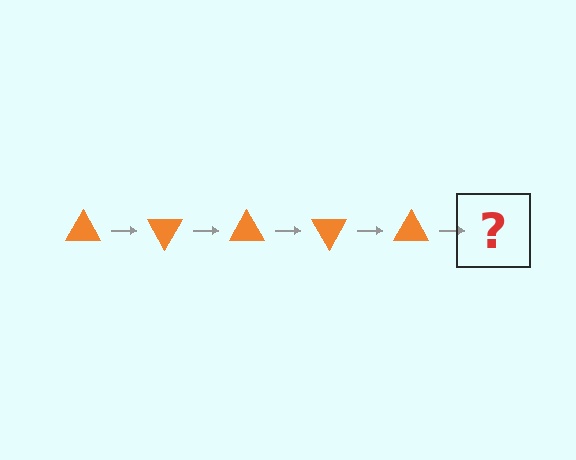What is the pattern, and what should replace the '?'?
The pattern is that the triangle rotates 60 degrees each step. The '?' should be an orange triangle rotated 300 degrees.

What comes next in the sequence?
The next element should be an orange triangle rotated 300 degrees.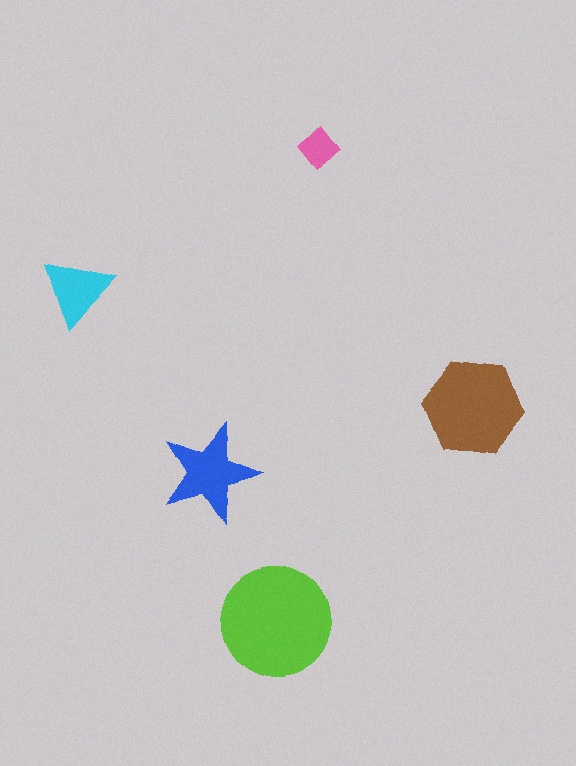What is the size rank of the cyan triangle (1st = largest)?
4th.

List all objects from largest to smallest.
The lime circle, the brown hexagon, the blue star, the cyan triangle, the pink diamond.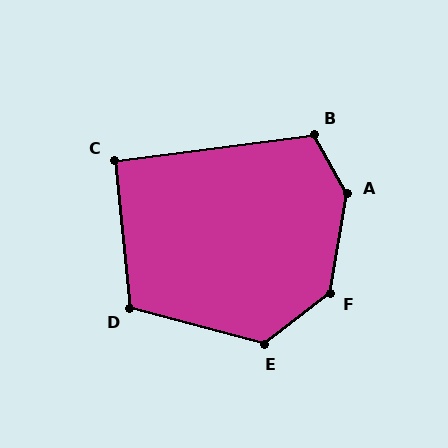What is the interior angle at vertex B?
Approximately 112 degrees (obtuse).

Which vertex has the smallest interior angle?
C, at approximately 91 degrees.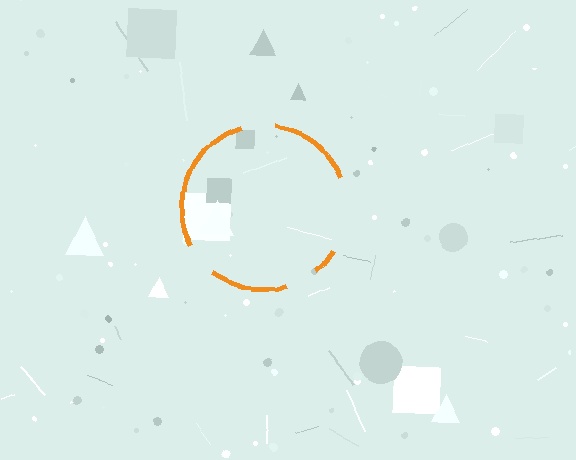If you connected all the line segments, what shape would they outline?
They would outline a circle.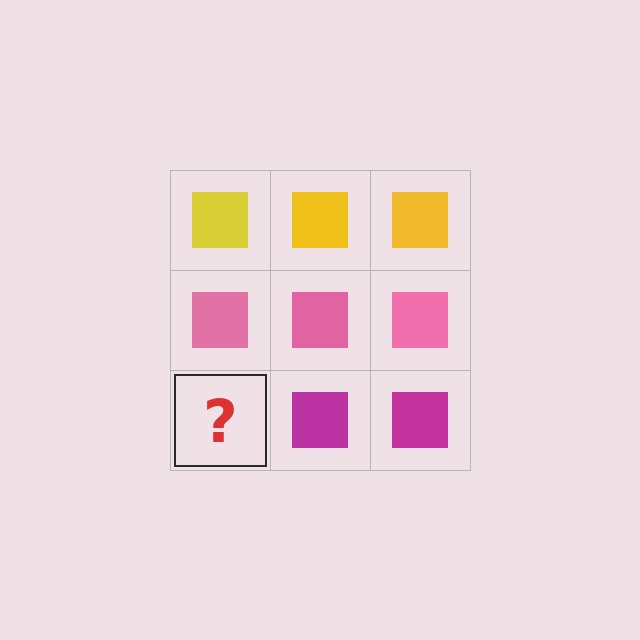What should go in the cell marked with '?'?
The missing cell should contain a magenta square.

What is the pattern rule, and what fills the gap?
The rule is that each row has a consistent color. The gap should be filled with a magenta square.